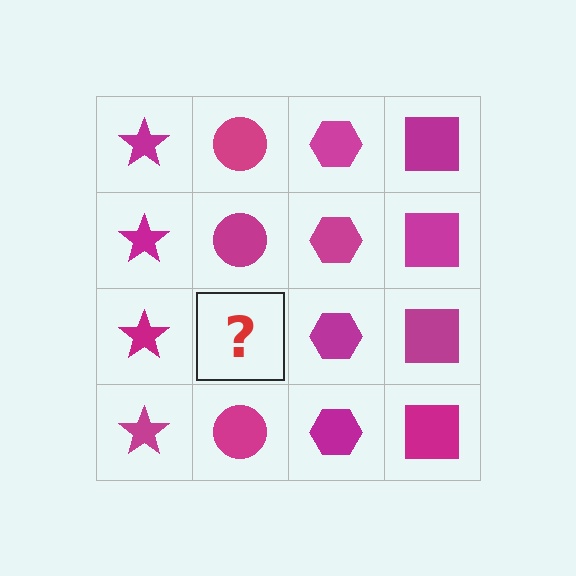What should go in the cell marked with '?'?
The missing cell should contain a magenta circle.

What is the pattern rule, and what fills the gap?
The rule is that each column has a consistent shape. The gap should be filled with a magenta circle.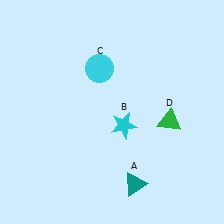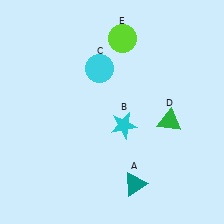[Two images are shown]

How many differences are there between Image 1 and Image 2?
There is 1 difference between the two images.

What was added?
A lime circle (E) was added in Image 2.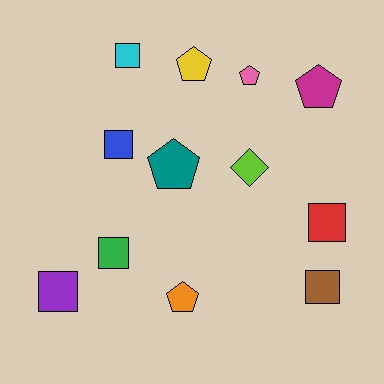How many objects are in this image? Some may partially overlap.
There are 12 objects.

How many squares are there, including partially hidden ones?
There are 6 squares.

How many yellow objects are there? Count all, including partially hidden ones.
There is 1 yellow object.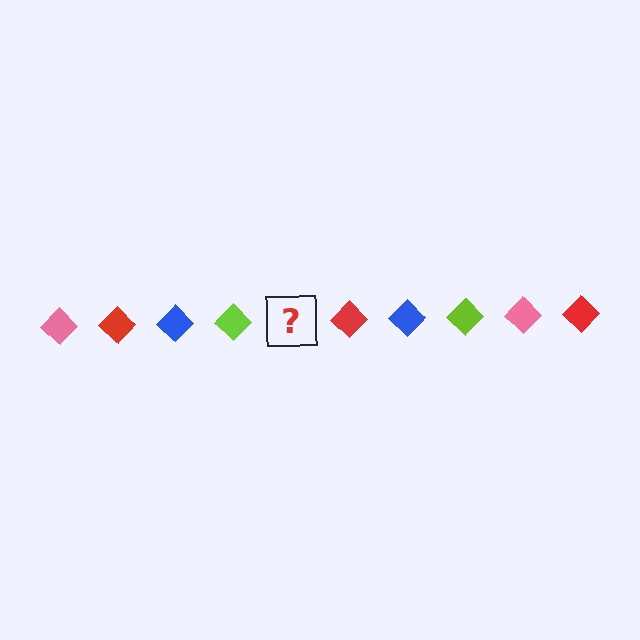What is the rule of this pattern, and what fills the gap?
The rule is that the pattern cycles through pink, red, blue, lime diamonds. The gap should be filled with a pink diamond.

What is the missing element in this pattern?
The missing element is a pink diamond.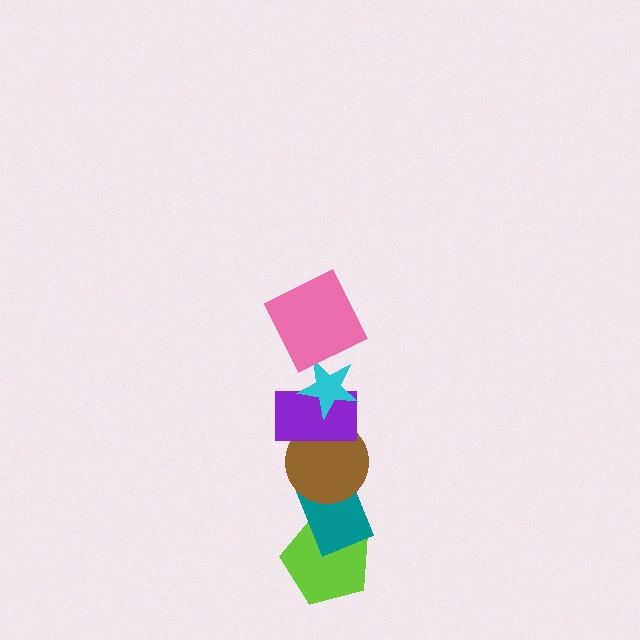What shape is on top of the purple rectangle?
The cyan star is on top of the purple rectangle.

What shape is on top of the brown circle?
The purple rectangle is on top of the brown circle.